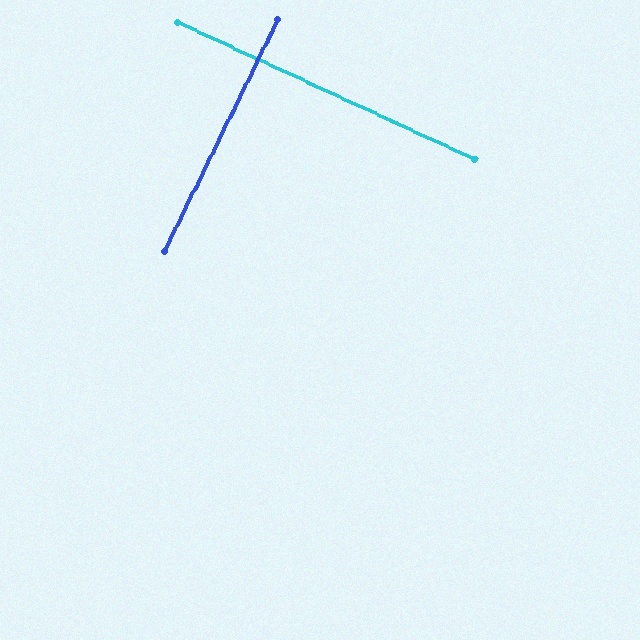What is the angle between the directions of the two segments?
Approximately 89 degrees.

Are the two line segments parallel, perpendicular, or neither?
Perpendicular — they meet at approximately 89°.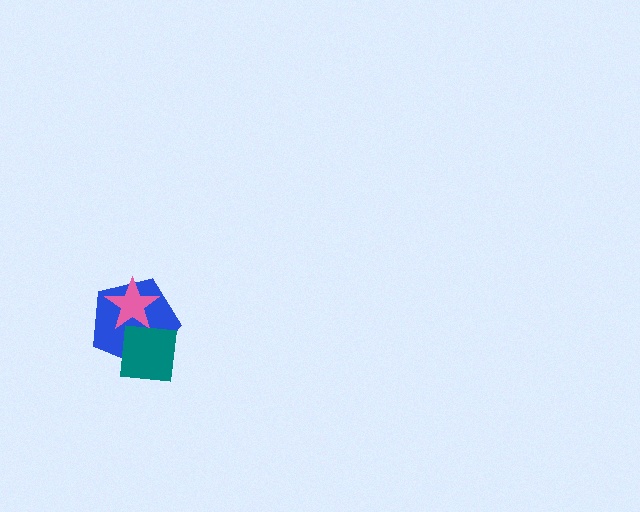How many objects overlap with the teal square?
2 objects overlap with the teal square.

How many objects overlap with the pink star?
2 objects overlap with the pink star.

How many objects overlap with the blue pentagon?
2 objects overlap with the blue pentagon.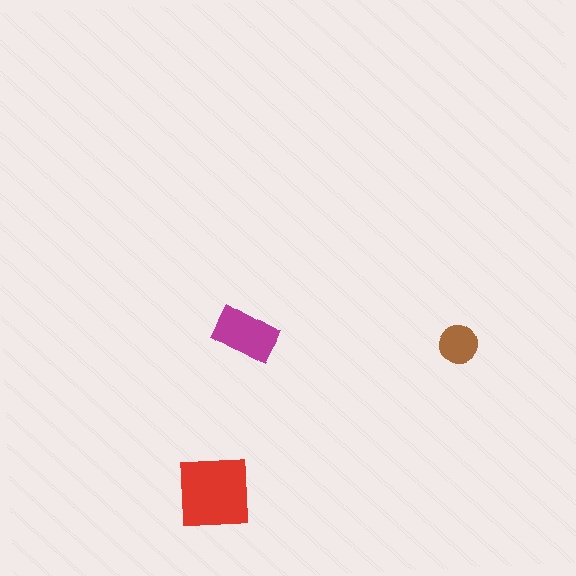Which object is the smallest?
The brown circle.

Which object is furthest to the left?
The red square is leftmost.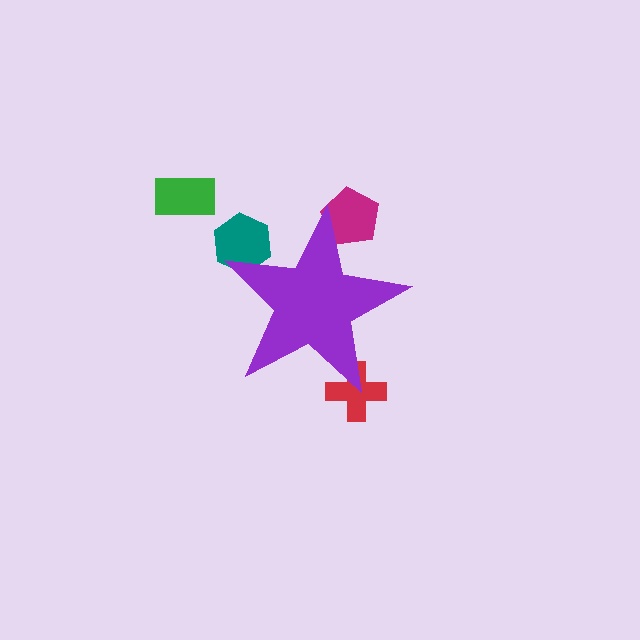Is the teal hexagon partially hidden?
Yes, the teal hexagon is partially hidden behind the purple star.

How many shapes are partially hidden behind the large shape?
3 shapes are partially hidden.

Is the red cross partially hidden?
Yes, the red cross is partially hidden behind the purple star.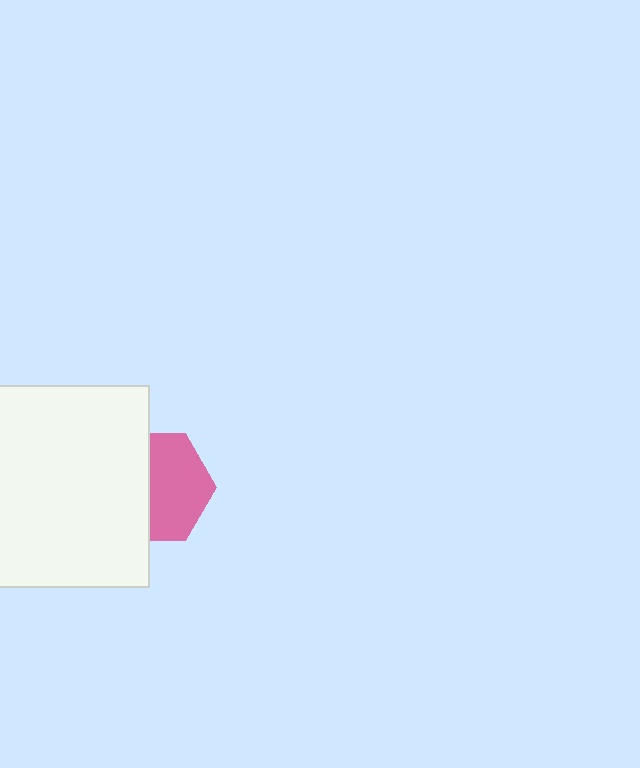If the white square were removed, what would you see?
You would see the complete pink hexagon.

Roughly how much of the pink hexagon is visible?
About half of it is visible (roughly 56%).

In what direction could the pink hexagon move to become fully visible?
The pink hexagon could move right. That would shift it out from behind the white square entirely.